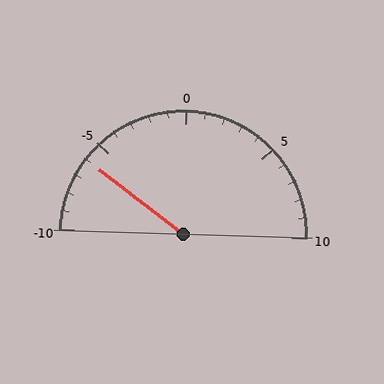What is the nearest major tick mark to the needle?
The nearest major tick mark is -5.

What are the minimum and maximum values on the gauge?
The gauge ranges from -10 to 10.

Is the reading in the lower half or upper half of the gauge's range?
The reading is in the lower half of the range (-10 to 10).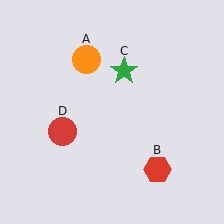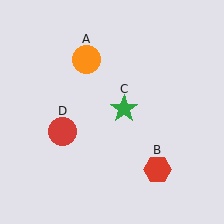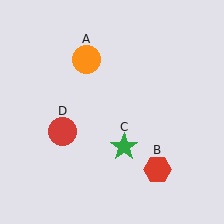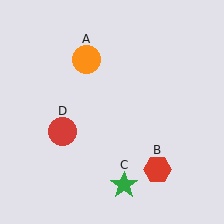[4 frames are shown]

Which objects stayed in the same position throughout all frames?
Orange circle (object A) and red hexagon (object B) and red circle (object D) remained stationary.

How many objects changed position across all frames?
1 object changed position: green star (object C).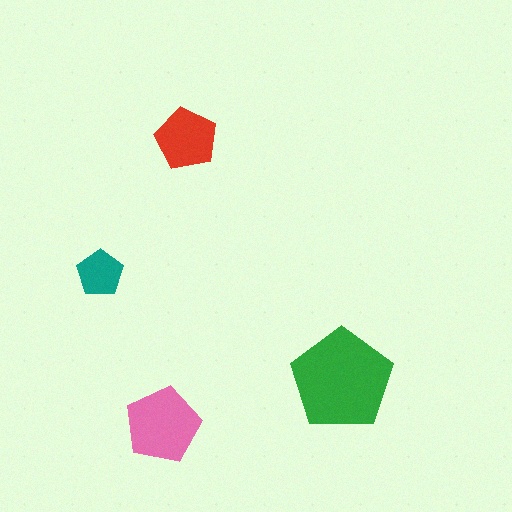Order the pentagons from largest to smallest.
the green one, the pink one, the red one, the teal one.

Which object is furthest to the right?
The green pentagon is rightmost.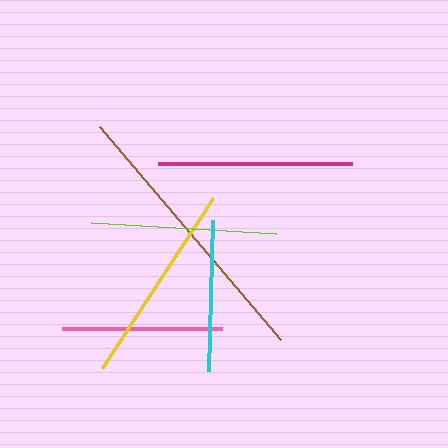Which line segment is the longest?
The brown line is the longest at approximately 280 pixels.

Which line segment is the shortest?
The cyan line is the shortest at approximately 151 pixels.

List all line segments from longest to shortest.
From longest to shortest: brown, yellow, magenta, lime, pink, cyan.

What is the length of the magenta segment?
The magenta segment is approximately 194 pixels long.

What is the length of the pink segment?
The pink segment is approximately 160 pixels long.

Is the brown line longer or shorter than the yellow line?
The brown line is longer than the yellow line.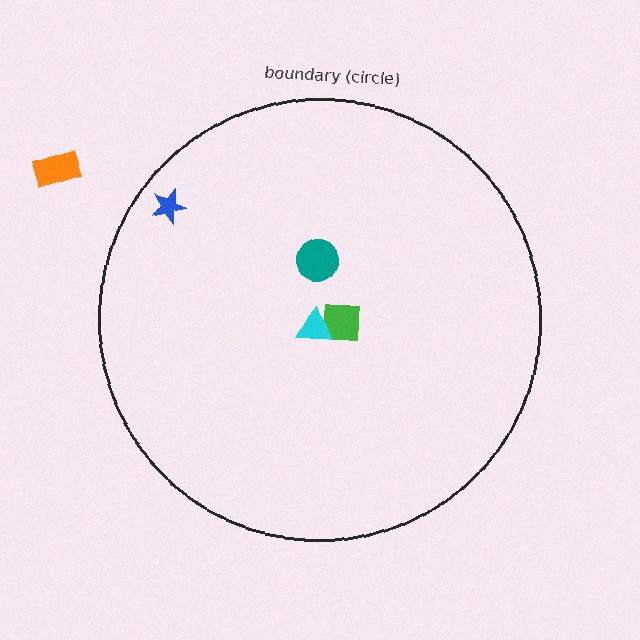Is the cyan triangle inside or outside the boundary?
Inside.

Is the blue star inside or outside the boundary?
Inside.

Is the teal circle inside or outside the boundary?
Inside.